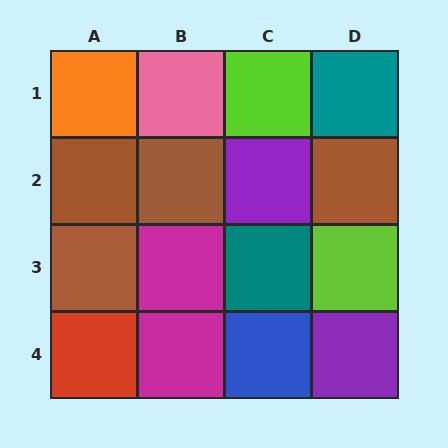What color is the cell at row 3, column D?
Lime.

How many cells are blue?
1 cell is blue.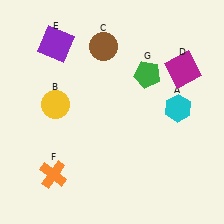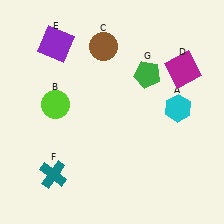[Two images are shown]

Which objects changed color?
B changed from yellow to lime. F changed from orange to teal.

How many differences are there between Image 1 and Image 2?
There are 2 differences between the two images.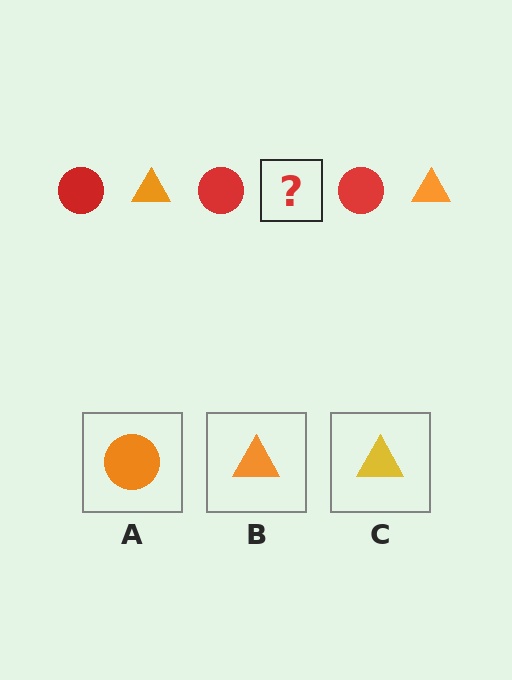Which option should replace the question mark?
Option B.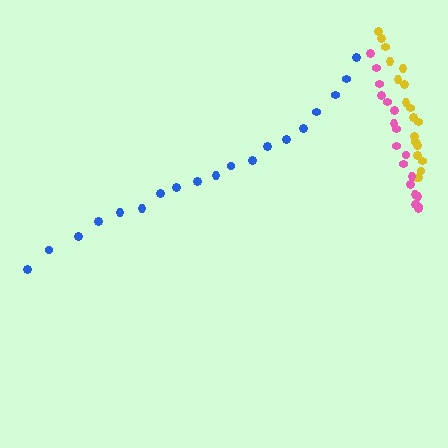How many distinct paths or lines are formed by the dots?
There are 3 distinct paths.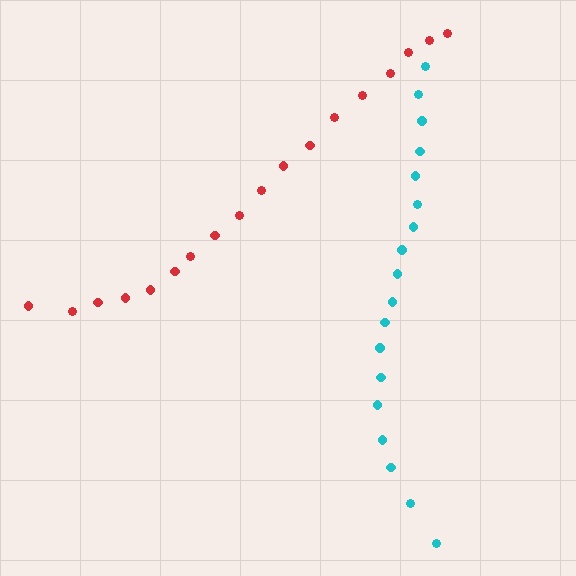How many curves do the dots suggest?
There are 2 distinct paths.